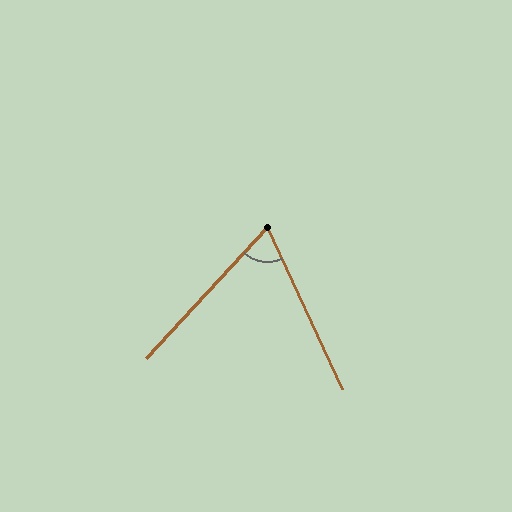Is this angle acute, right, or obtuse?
It is acute.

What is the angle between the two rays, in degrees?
Approximately 68 degrees.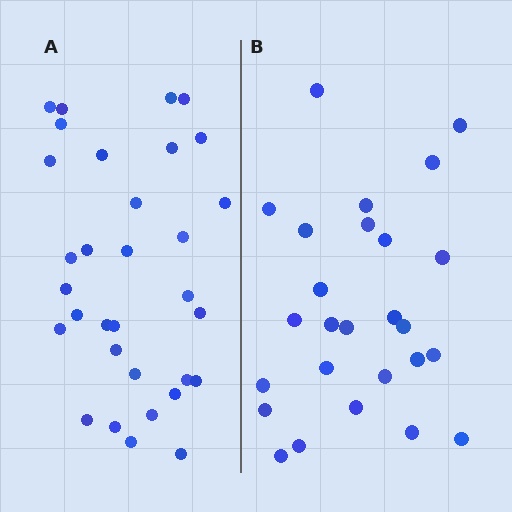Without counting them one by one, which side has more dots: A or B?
Region A (the left region) has more dots.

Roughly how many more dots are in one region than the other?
Region A has about 6 more dots than region B.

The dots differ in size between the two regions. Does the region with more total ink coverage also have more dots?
No. Region B has more total ink coverage because its dots are larger, but region A actually contains more individual dots. Total area can be misleading — the number of items is what matters here.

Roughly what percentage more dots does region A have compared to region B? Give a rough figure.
About 25% more.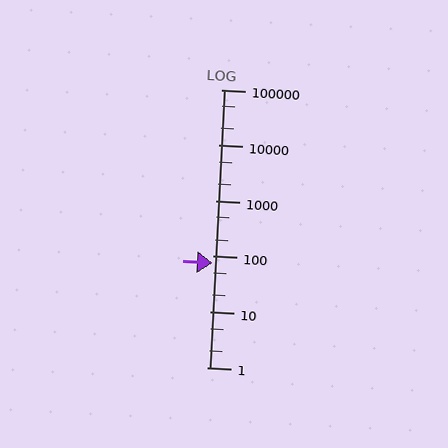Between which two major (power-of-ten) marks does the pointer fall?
The pointer is between 10 and 100.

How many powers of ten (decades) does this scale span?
The scale spans 5 decades, from 1 to 100000.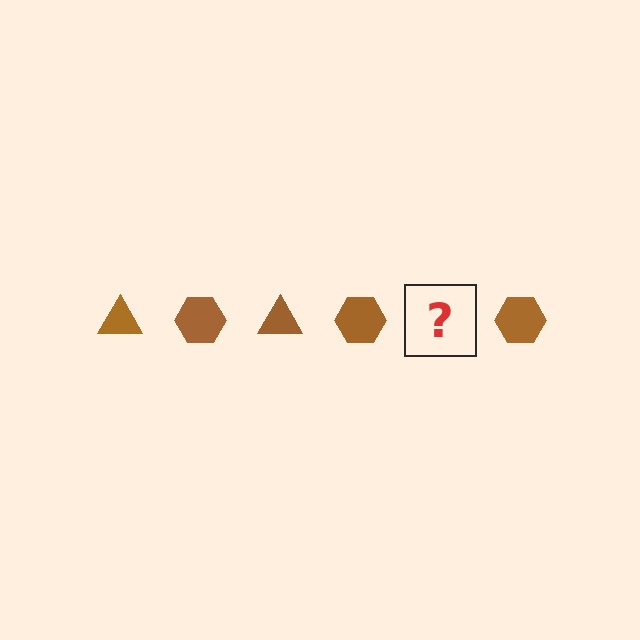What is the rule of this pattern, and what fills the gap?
The rule is that the pattern cycles through triangle, hexagon shapes in brown. The gap should be filled with a brown triangle.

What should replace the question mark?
The question mark should be replaced with a brown triangle.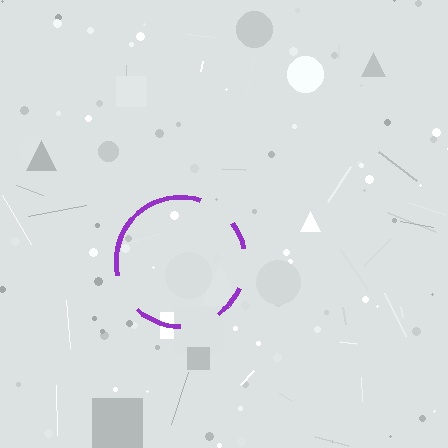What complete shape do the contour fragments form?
The contour fragments form a circle.